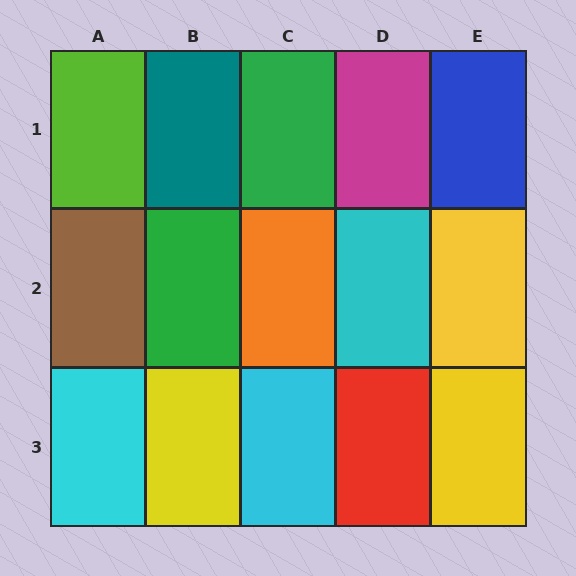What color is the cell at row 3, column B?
Yellow.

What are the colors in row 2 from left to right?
Brown, green, orange, cyan, yellow.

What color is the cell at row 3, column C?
Cyan.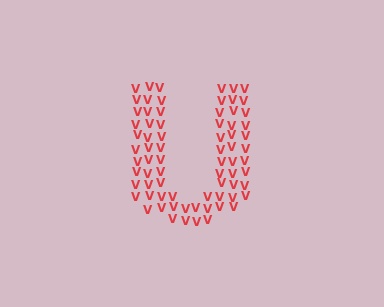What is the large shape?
The large shape is the letter U.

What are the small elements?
The small elements are letter V's.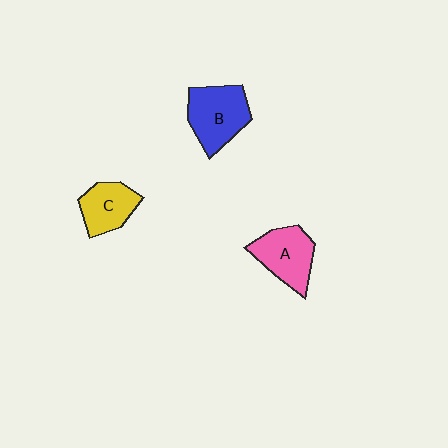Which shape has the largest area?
Shape B (blue).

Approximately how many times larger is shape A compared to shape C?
Approximately 1.2 times.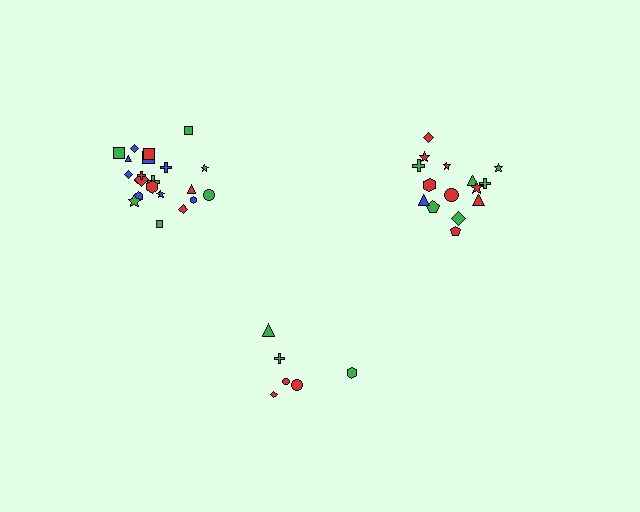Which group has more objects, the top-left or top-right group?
The top-left group.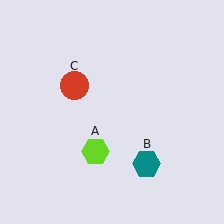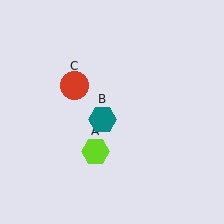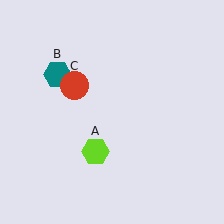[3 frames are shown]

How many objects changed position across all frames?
1 object changed position: teal hexagon (object B).